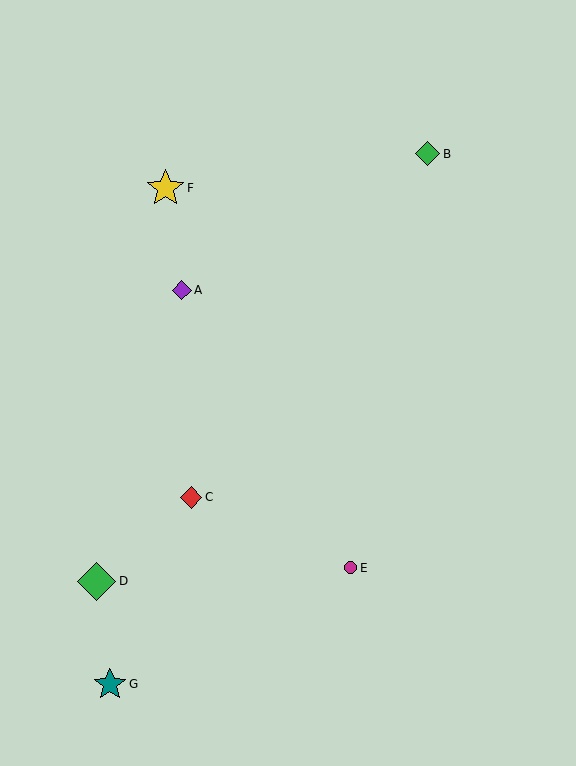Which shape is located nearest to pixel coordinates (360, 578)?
The magenta circle (labeled E) at (350, 568) is nearest to that location.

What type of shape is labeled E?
Shape E is a magenta circle.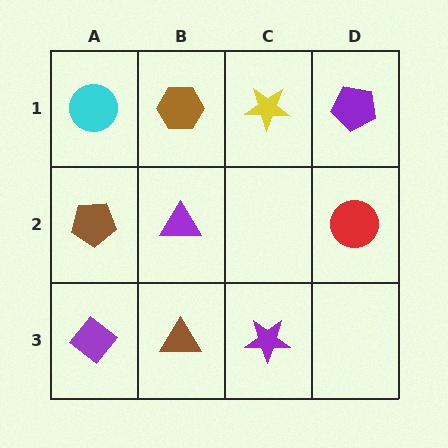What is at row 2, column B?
A purple triangle.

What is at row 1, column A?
A cyan circle.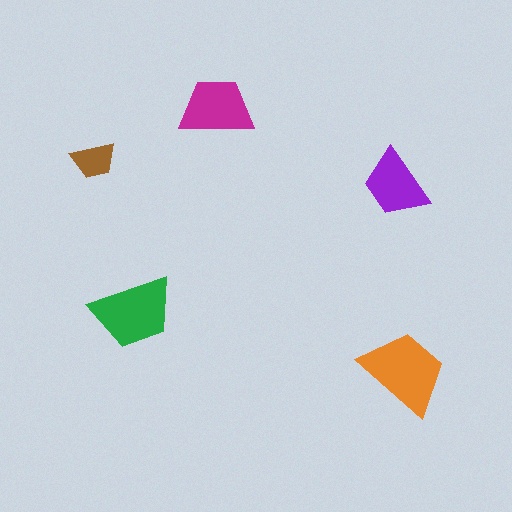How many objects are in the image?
There are 5 objects in the image.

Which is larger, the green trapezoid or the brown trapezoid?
The green one.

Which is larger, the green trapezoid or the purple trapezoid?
The green one.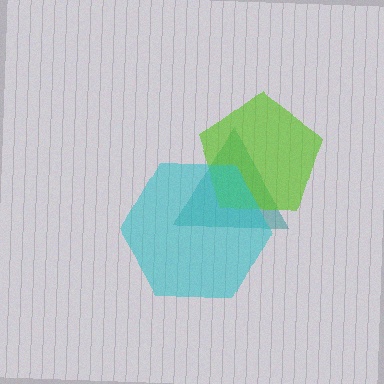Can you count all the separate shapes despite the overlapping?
Yes, there are 3 separate shapes.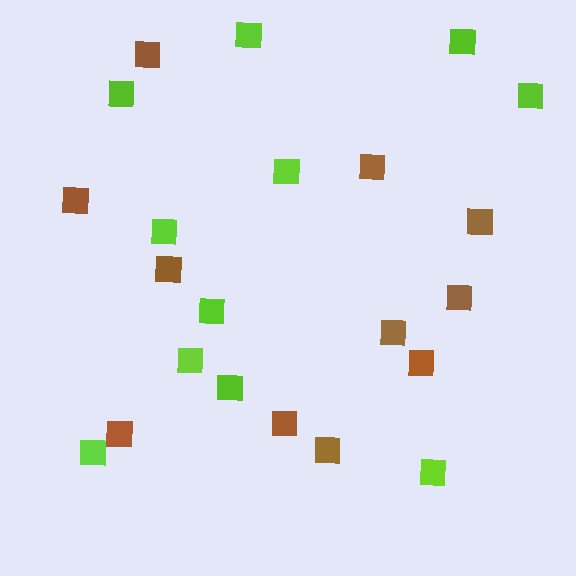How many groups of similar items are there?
There are 2 groups: one group of brown squares (11) and one group of lime squares (11).